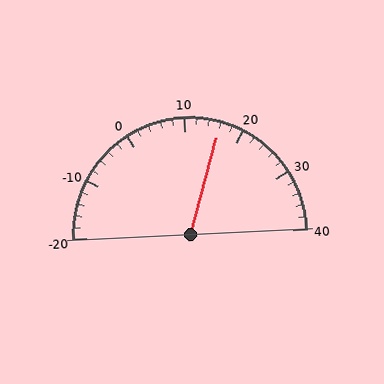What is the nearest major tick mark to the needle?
The nearest major tick mark is 20.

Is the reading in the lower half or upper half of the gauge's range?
The reading is in the upper half of the range (-20 to 40).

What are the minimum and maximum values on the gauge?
The gauge ranges from -20 to 40.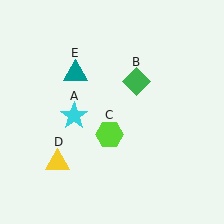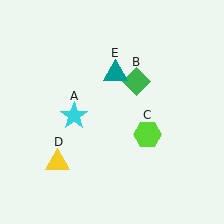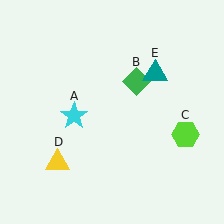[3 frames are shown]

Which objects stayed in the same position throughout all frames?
Cyan star (object A) and green diamond (object B) and yellow triangle (object D) remained stationary.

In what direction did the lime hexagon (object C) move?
The lime hexagon (object C) moved right.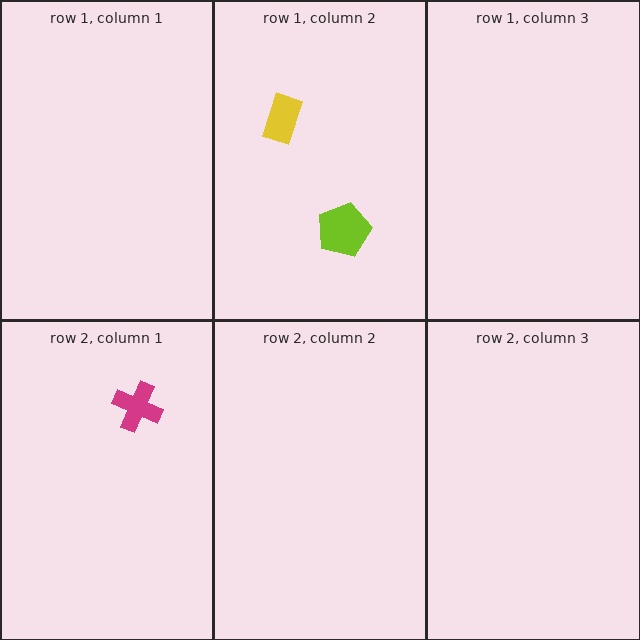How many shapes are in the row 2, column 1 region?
1.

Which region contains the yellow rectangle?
The row 1, column 2 region.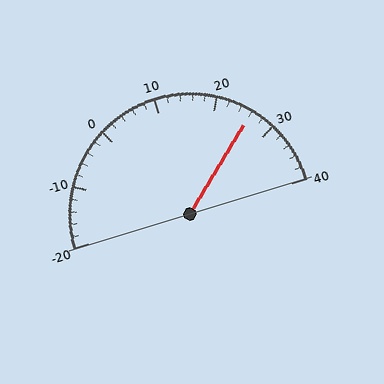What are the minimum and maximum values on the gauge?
The gauge ranges from -20 to 40.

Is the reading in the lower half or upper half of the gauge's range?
The reading is in the upper half of the range (-20 to 40).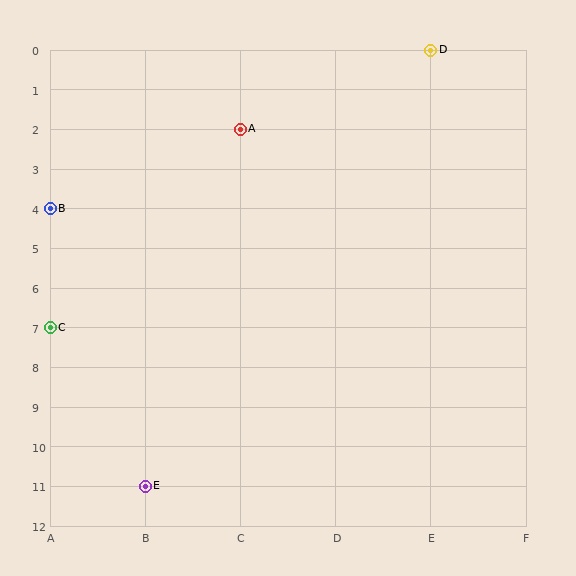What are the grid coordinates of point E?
Point E is at grid coordinates (B, 11).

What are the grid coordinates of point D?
Point D is at grid coordinates (E, 0).